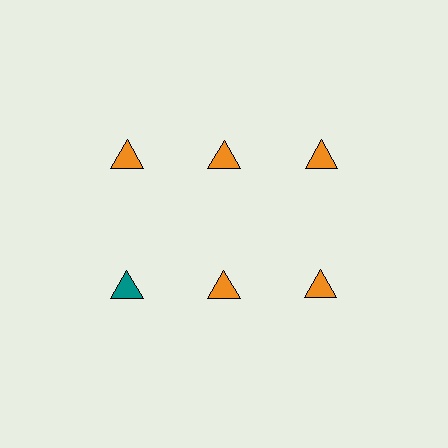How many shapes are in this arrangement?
There are 6 shapes arranged in a grid pattern.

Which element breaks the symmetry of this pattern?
The teal triangle in the second row, leftmost column breaks the symmetry. All other shapes are orange triangles.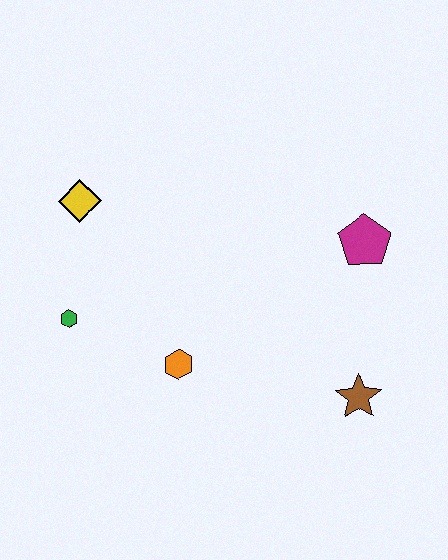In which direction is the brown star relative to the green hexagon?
The brown star is to the right of the green hexagon.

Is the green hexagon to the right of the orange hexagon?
No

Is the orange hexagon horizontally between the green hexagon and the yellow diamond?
No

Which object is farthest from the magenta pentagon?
The green hexagon is farthest from the magenta pentagon.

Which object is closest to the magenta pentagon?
The brown star is closest to the magenta pentagon.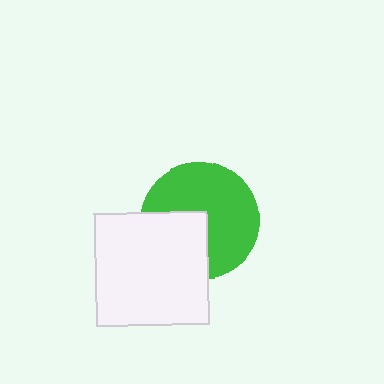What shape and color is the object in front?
The object in front is a white square.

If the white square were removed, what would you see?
You would see the complete green circle.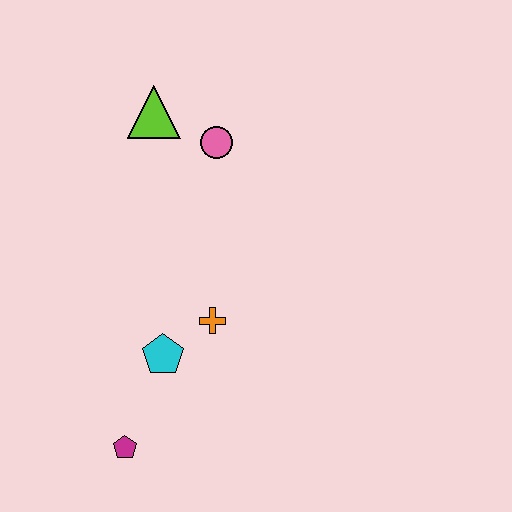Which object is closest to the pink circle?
The lime triangle is closest to the pink circle.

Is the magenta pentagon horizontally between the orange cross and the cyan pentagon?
No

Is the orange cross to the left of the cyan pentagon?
No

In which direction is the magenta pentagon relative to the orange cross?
The magenta pentagon is below the orange cross.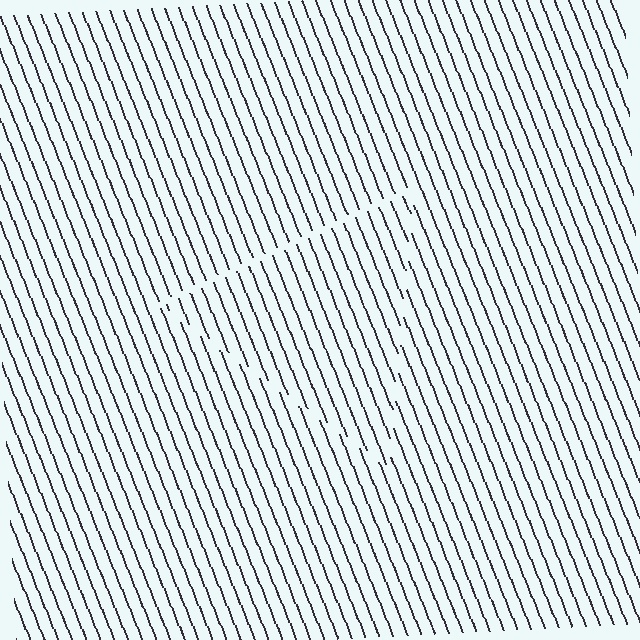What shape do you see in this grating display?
An illusory triangle. The interior of the shape contains the same grating, shifted by half a period — the contour is defined by the phase discontinuity where line-ends from the inner and outer gratings abut.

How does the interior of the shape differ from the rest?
The interior of the shape contains the same grating, shifted by half a period — the contour is defined by the phase discontinuity where line-ends from the inner and outer gratings abut.